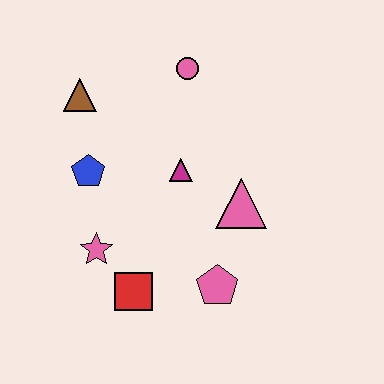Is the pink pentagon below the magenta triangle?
Yes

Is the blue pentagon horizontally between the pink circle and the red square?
No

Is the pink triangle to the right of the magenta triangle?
Yes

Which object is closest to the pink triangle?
The magenta triangle is closest to the pink triangle.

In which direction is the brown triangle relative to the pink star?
The brown triangle is above the pink star.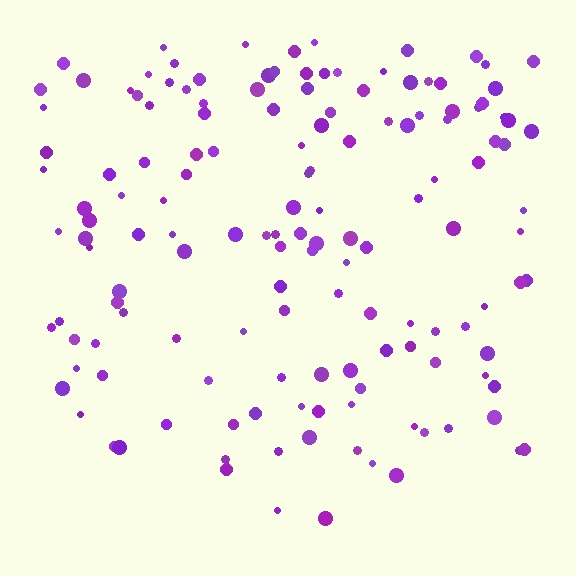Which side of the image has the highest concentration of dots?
The top.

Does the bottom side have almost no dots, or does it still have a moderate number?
Still a moderate number, just noticeably fewer than the top.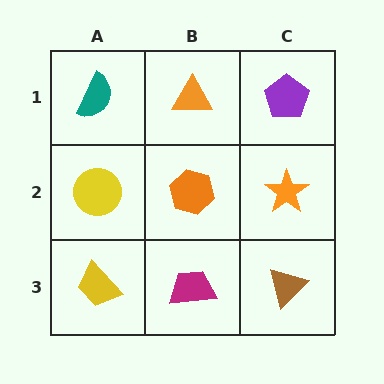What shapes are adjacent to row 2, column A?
A teal semicircle (row 1, column A), a yellow trapezoid (row 3, column A), an orange hexagon (row 2, column B).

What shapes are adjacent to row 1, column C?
An orange star (row 2, column C), an orange triangle (row 1, column B).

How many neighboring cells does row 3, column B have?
3.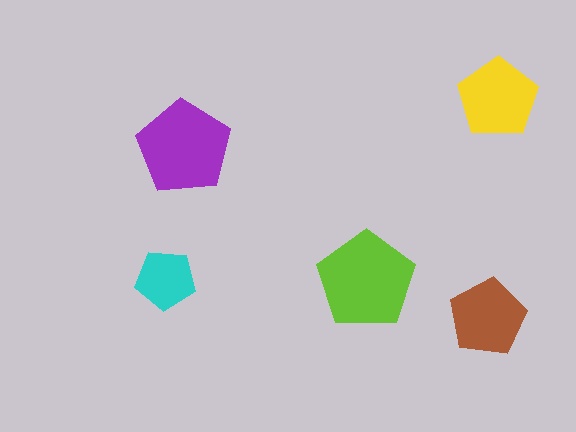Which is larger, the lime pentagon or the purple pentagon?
The lime one.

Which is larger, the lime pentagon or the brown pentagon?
The lime one.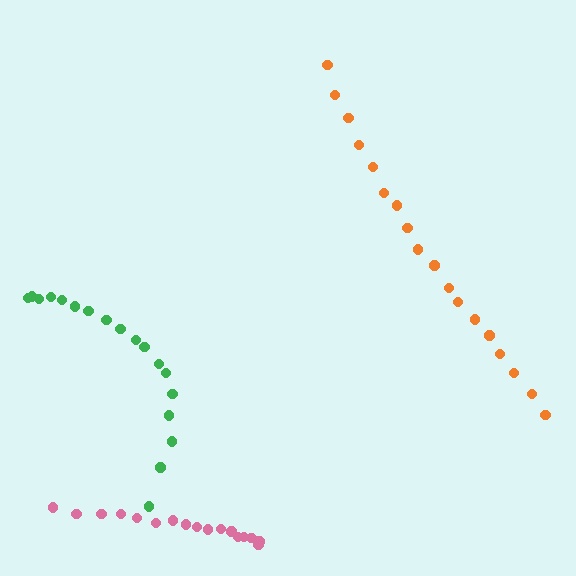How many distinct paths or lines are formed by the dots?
There are 3 distinct paths.